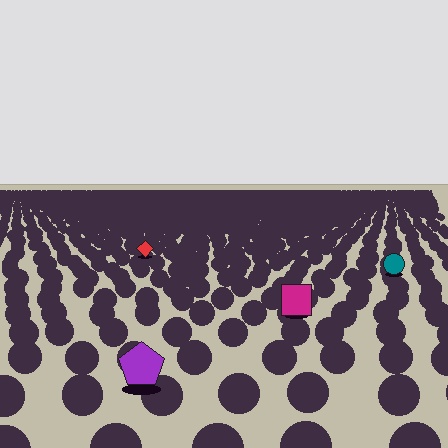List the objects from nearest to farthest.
From nearest to farthest: the purple pentagon, the magenta square, the teal circle, the red diamond.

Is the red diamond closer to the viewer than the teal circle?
No. The teal circle is closer — you can tell from the texture gradient: the ground texture is coarser near it.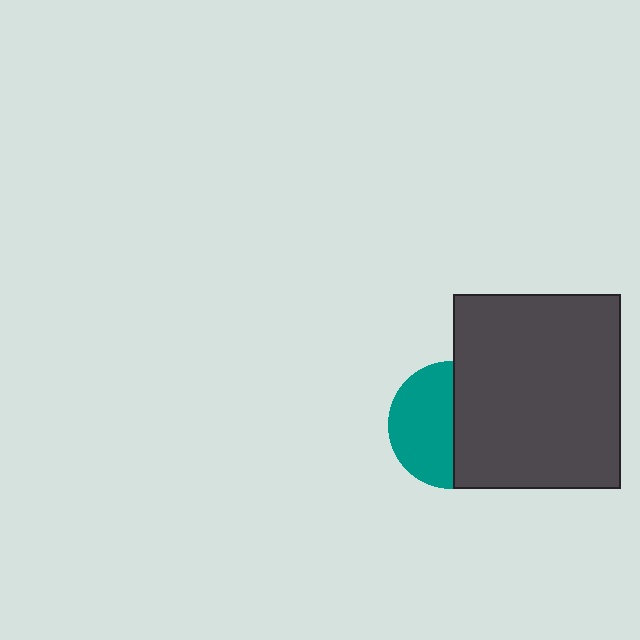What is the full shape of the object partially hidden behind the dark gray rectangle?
The partially hidden object is a teal circle.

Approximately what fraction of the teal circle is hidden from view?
Roughly 48% of the teal circle is hidden behind the dark gray rectangle.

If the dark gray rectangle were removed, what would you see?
You would see the complete teal circle.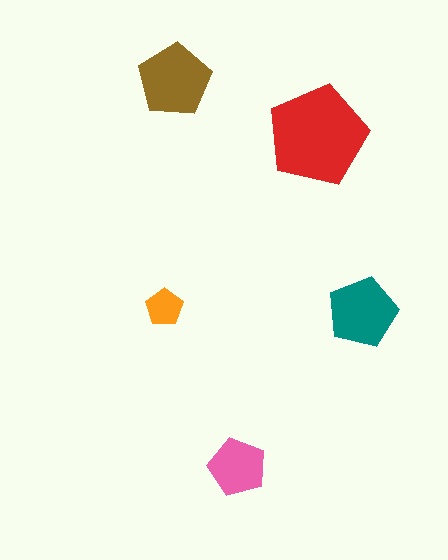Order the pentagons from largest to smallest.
the red one, the brown one, the teal one, the pink one, the orange one.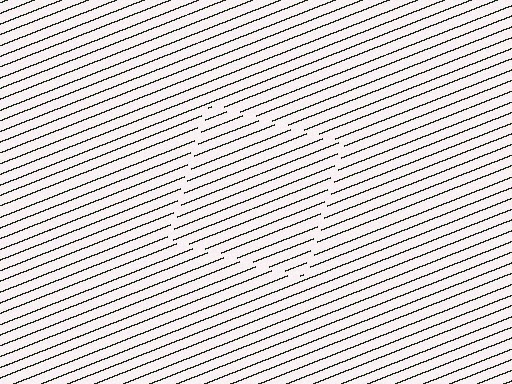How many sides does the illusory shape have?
4 sides — the line-ends trace a square.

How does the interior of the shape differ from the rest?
The interior of the shape contains the same grating, shifted by half a period — the contour is defined by the phase discontinuity where line-ends from the inner and outer gratings abut.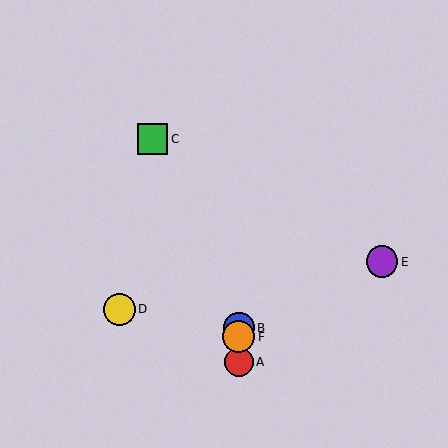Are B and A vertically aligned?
Yes, both are at x≈239.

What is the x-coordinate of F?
Object F is at x≈239.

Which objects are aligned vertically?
Objects A, B, F are aligned vertically.